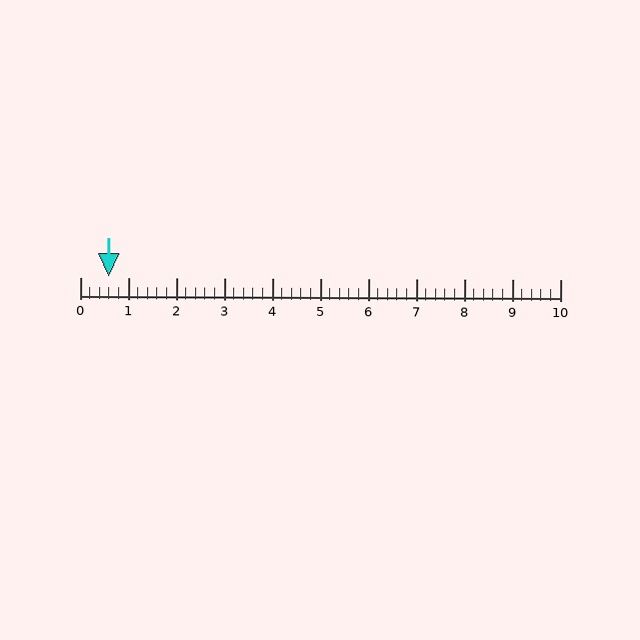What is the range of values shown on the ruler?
The ruler shows values from 0 to 10.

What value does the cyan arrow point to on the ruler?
The cyan arrow points to approximately 0.6.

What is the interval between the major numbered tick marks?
The major tick marks are spaced 1 units apart.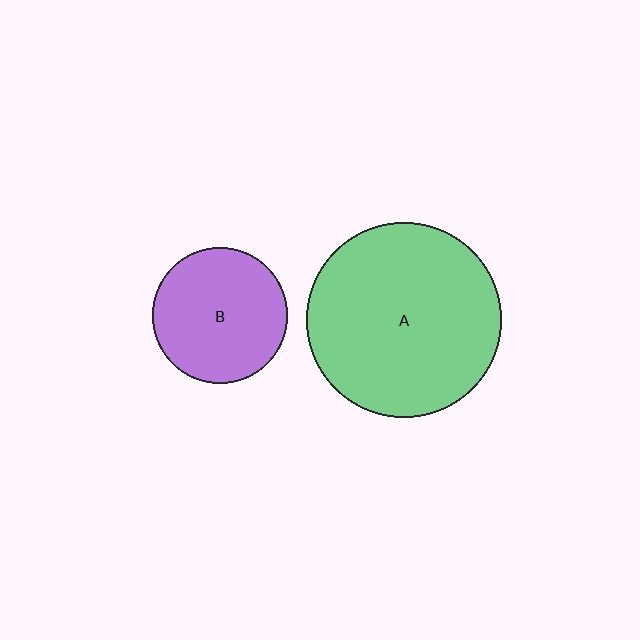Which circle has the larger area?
Circle A (green).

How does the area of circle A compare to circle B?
Approximately 2.1 times.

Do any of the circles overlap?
No, none of the circles overlap.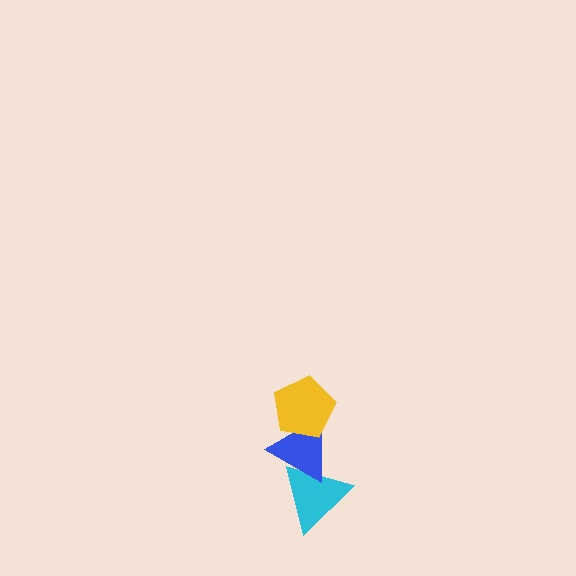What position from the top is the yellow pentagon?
The yellow pentagon is 1st from the top.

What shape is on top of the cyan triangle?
The blue triangle is on top of the cyan triangle.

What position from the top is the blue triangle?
The blue triangle is 2nd from the top.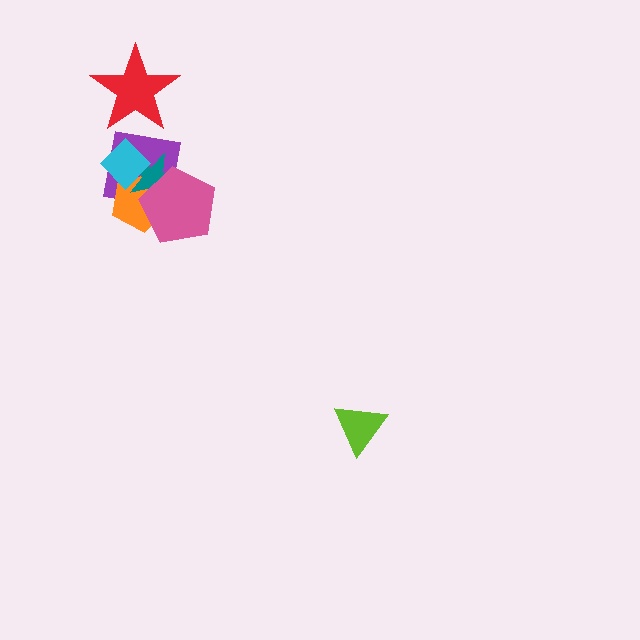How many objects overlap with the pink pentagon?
3 objects overlap with the pink pentagon.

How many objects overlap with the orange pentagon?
4 objects overlap with the orange pentagon.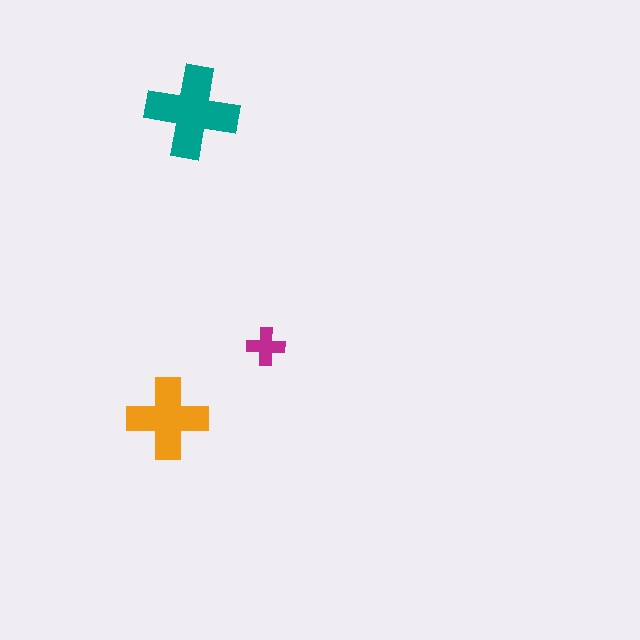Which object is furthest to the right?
The magenta cross is rightmost.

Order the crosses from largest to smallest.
the teal one, the orange one, the magenta one.